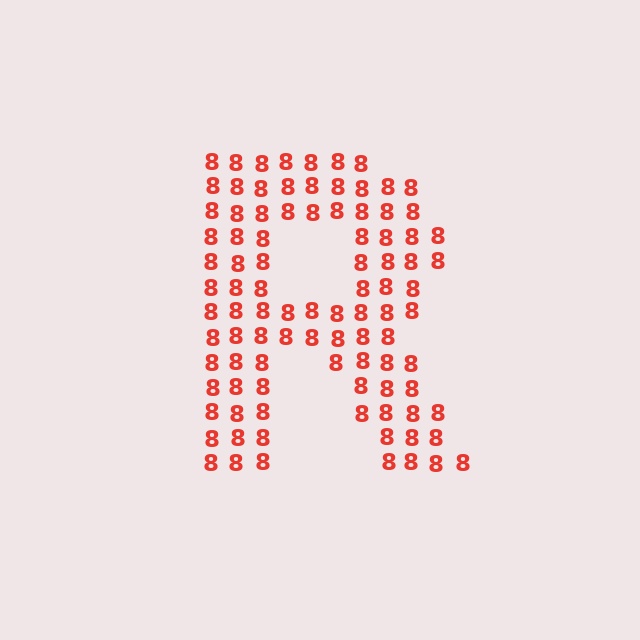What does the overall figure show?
The overall figure shows the letter R.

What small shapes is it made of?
It is made of small digit 8's.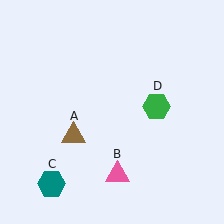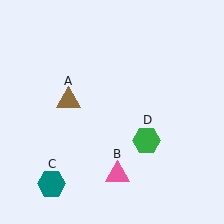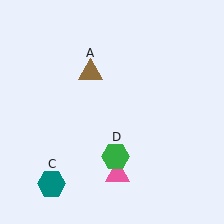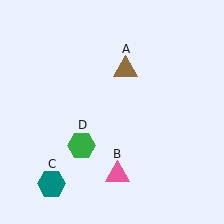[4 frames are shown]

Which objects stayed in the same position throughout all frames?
Pink triangle (object B) and teal hexagon (object C) remained stationary.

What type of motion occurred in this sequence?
The brown triangle (object A), green hexagon (object D) rotated clockwise around the center of the scene.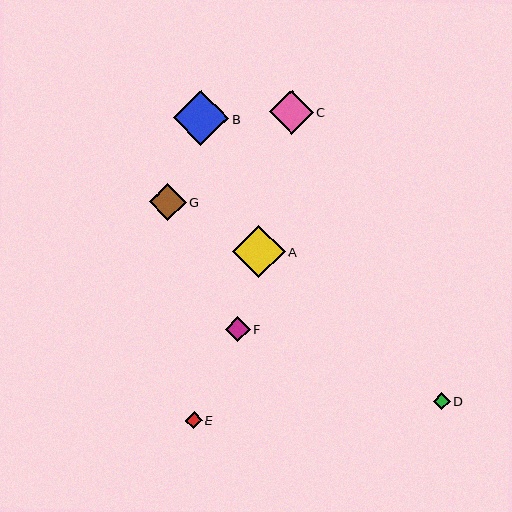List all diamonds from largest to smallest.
From largest to smallest: B, A, C, G, F, D, E.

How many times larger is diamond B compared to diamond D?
Diamond B is approximately 3.3 times the size of diamond D.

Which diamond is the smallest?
Diamond E is the smallest with a size of approximately 17 pixels.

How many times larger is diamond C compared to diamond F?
Diamond C is approximately 1.8 times the size of diamond F.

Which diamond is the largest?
Diamond B is the largest with a size of approximately 55 pixels.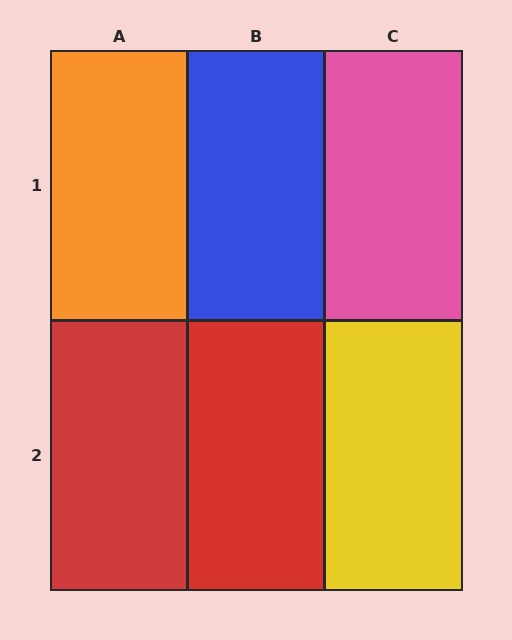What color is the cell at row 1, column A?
Orange.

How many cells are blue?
1 cell is blue.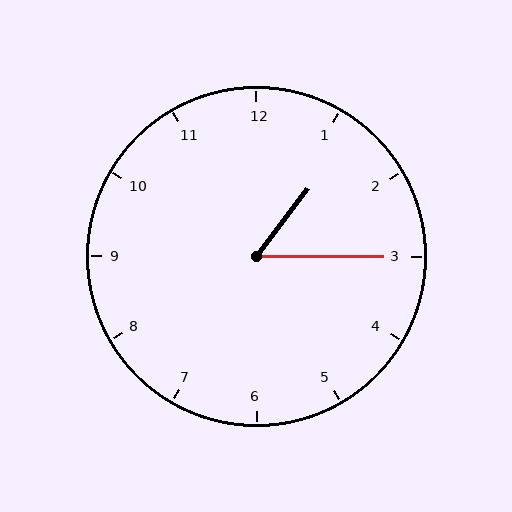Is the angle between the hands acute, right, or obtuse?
It is acute.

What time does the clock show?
1:15.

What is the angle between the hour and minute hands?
Approximately 52 degrees.